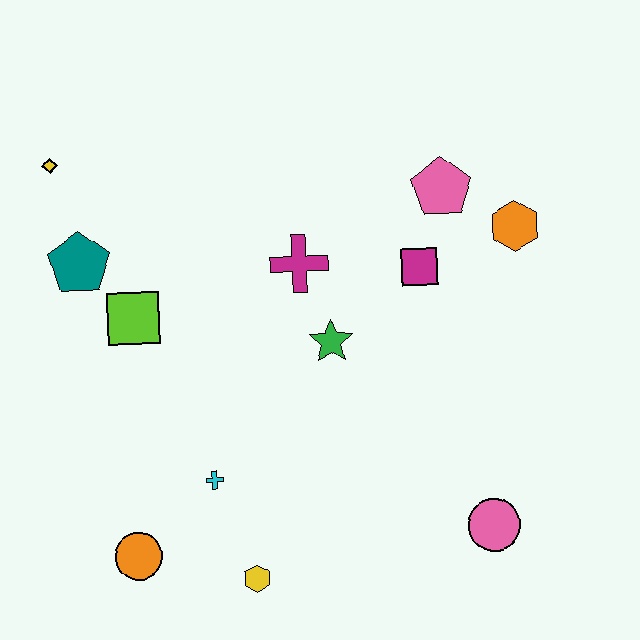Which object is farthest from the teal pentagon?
The pink circle is farthest from the teal pentagon.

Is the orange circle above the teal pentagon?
No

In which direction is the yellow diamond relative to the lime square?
The yellow diamond is above the lime square.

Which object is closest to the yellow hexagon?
The cyan cross is closest to the yellow hexagon.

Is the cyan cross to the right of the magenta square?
No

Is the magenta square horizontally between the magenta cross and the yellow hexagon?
No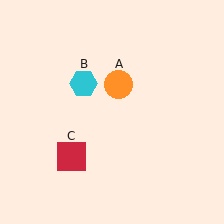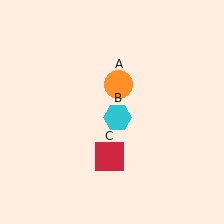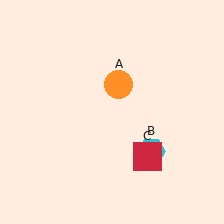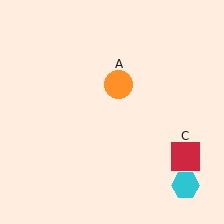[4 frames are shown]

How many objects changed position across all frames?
2 objects changed position: cyan hexagon (object B), red square (object C).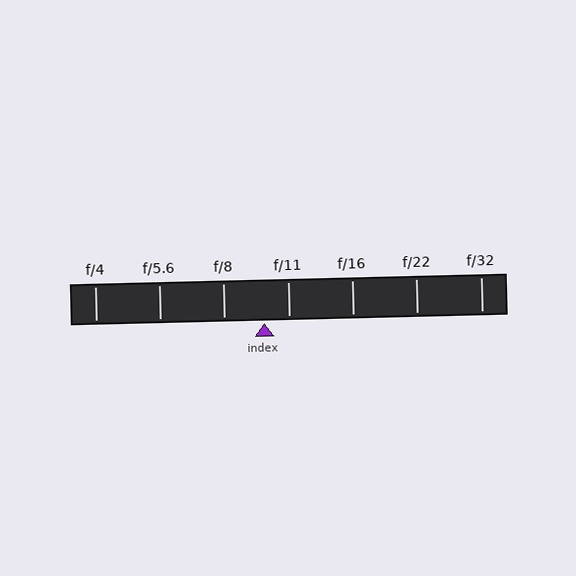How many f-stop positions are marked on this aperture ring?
There are 7 f-stop positions marked.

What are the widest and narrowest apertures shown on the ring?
The widest aperture shown is f/4 and the narrowest is f/32.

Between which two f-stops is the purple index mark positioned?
The index mark is between f/8 and f/11.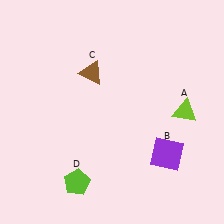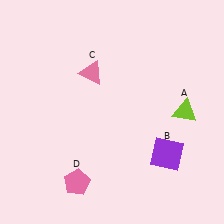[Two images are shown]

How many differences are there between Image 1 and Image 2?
There are 2 differences between the two images.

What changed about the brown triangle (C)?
In Image 1, C is brown. In Image 2, it changed to pink.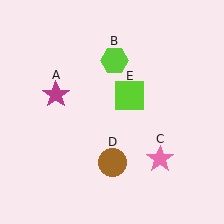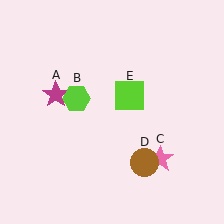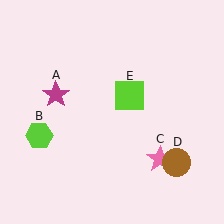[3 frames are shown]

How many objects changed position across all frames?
2 objects changed position: lime hexagon (object B), brown circle (object D).